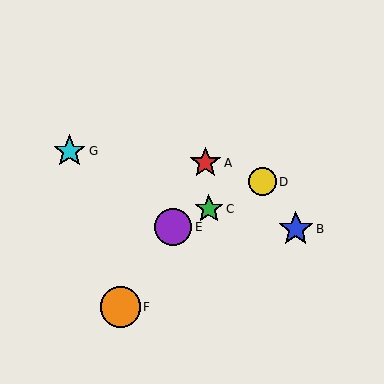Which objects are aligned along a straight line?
Objects C, D, E are aligned along a straight line.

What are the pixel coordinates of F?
Object F is at (120, 307).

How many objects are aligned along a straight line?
3 objects (C, D, E) are aligned along a straight line.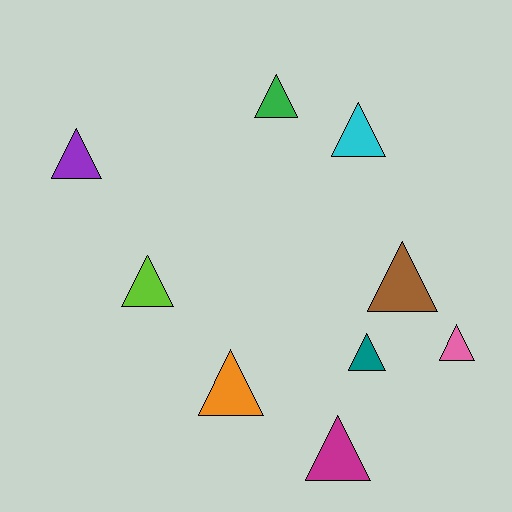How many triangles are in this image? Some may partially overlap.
There are 9 triangles.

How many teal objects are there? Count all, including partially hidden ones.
There is 1 teal object.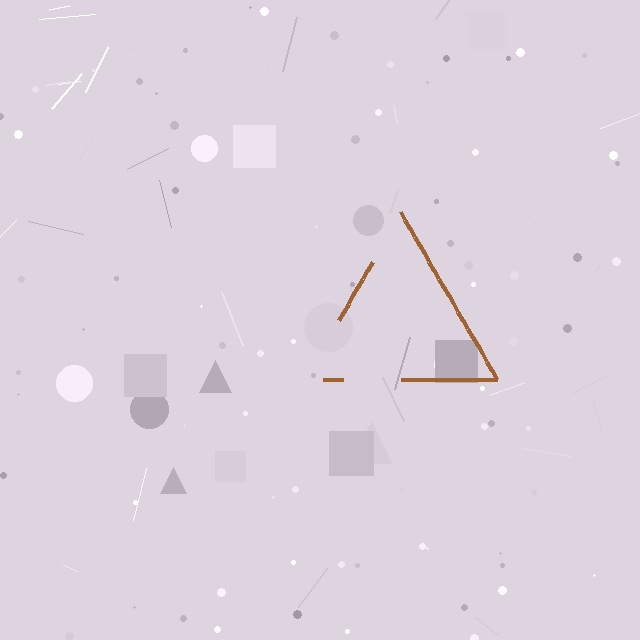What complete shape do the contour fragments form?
The contour fragments form a triangle.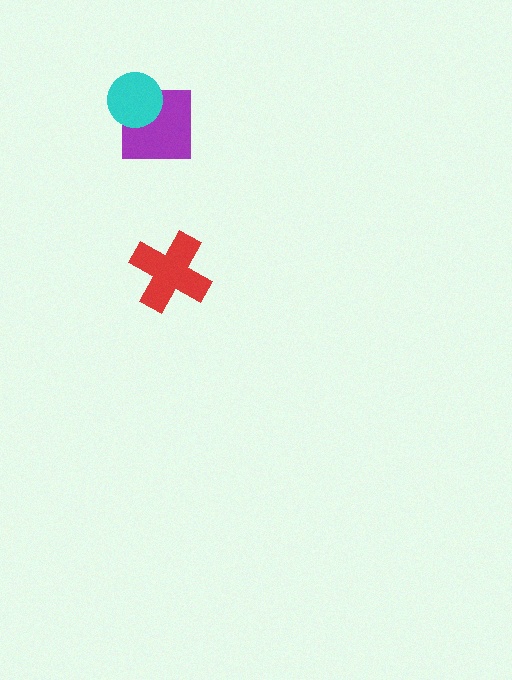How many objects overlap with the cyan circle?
1 object overlaps with the cyan circle.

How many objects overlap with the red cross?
0 objects overlap with the red cross.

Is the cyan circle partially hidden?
No, no other shape covers it.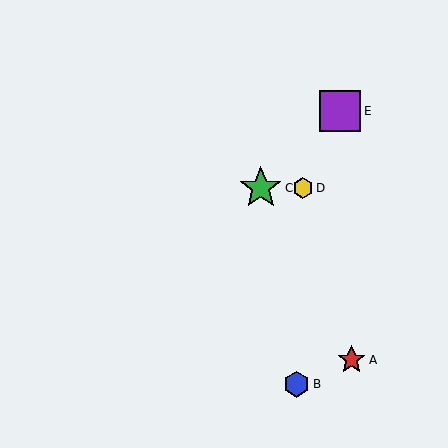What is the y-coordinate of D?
Object D is at y≈188.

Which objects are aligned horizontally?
Objects C, D are aligned horizontally.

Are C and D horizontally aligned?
Yes, both are at y≈188.